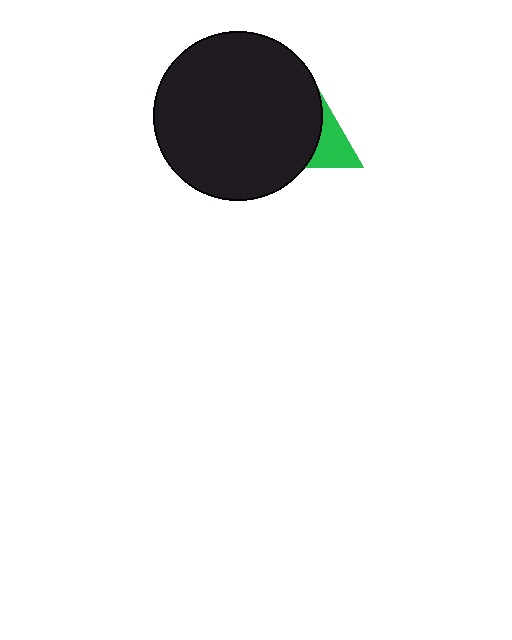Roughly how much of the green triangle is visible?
A small part of it is visible (roughly 31%).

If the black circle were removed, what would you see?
You would see the complete green triangle.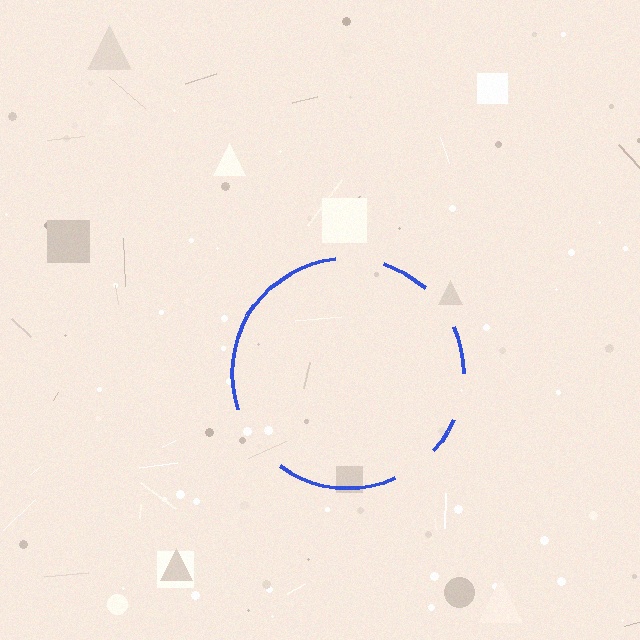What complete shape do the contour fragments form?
The contour fragments form a circle.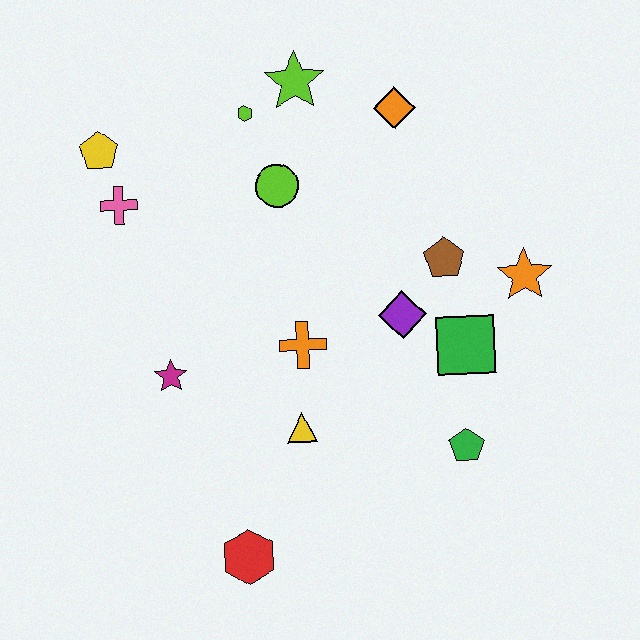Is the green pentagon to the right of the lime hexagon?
Yes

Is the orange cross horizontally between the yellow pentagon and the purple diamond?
Yes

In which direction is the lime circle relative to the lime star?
The lime circle is below the lime star.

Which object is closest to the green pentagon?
The green square is closest to the green pentagon.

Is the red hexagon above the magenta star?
No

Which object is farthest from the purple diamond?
The yellow pentagon is farthest from the purple diamond.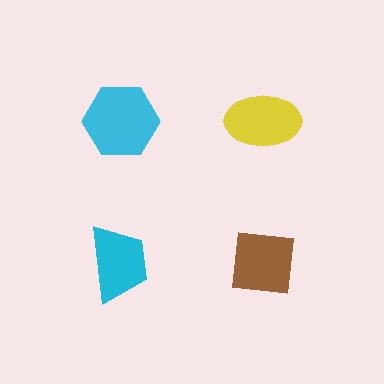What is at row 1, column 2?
A yellow ellipse.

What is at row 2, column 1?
A cyan trapezoid.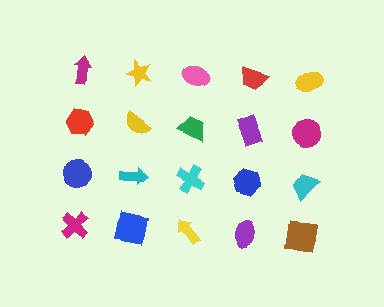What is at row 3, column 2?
A cyan arrow.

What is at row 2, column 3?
A green trapezoid.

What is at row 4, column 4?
A purple ellipse.